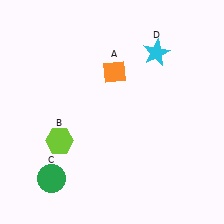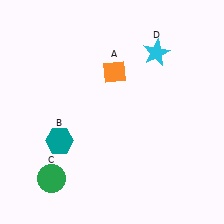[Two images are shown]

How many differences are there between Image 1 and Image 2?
There is 1 difference between the two images.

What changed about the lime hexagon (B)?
In Image 1, B is lime. In Image 2, it changed to teal.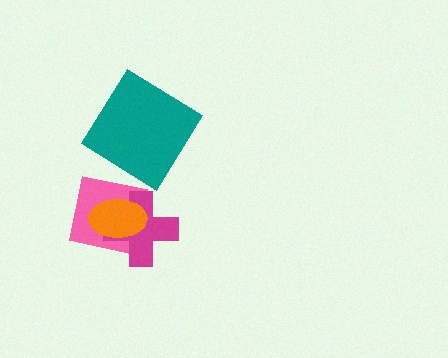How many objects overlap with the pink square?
2 objects overlap with the pink square.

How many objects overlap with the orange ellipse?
2 objects overlap with the orange ellipse.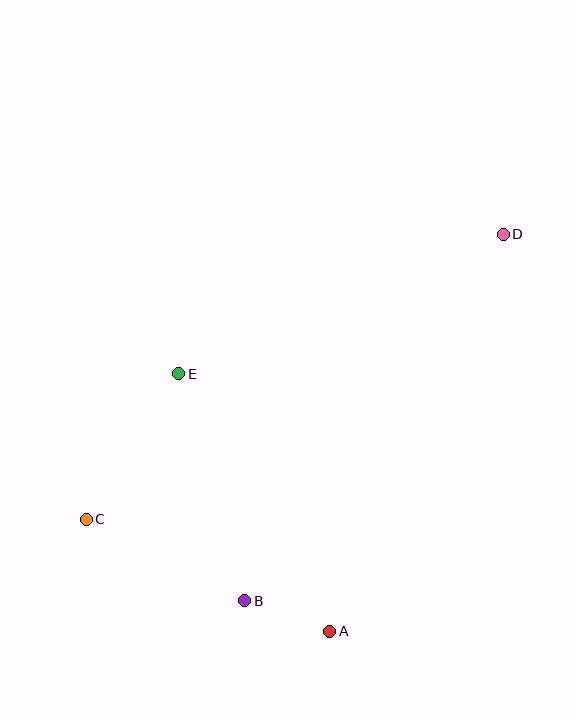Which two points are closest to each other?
Points A and B are closest to each other.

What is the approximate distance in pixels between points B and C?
The distance between B and C is approximately 178 pixels.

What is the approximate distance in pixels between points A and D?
The distance between A and D is approximately 433 pixels.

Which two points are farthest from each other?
Points C and D are farthest from each other.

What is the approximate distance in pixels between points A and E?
The distance between A and E is approximately 299 pixels.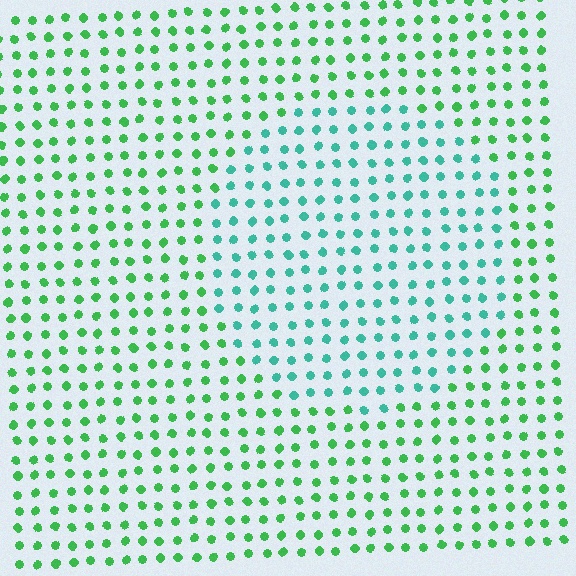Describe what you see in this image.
The image is filled with small green elements in a uniform arrangement. A circle-shaped region is visible where the elements are tinted to a slightly different hue, forming a subtle color boundary.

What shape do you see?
I see a circle.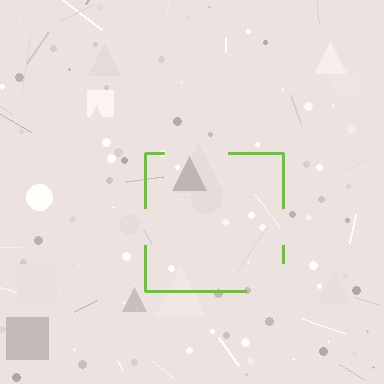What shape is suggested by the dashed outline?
The dashed outline suggests a square.